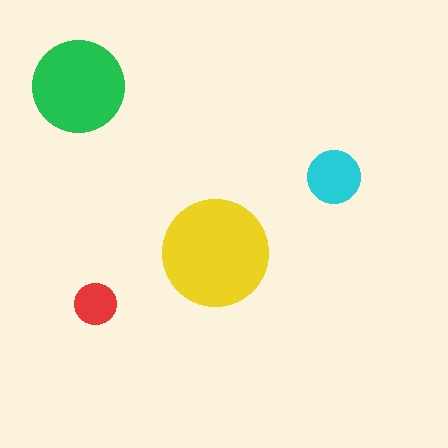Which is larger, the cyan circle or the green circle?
The green one.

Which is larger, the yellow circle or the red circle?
The yellow one.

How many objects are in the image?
There are 4 objects in the image.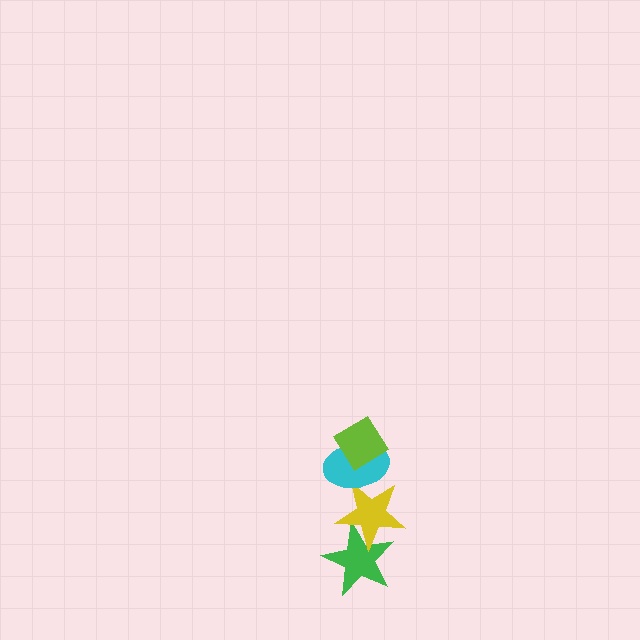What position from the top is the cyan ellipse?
The cyan ellipse is 2nd from the top.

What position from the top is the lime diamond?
The lime diamond is 1st from the top.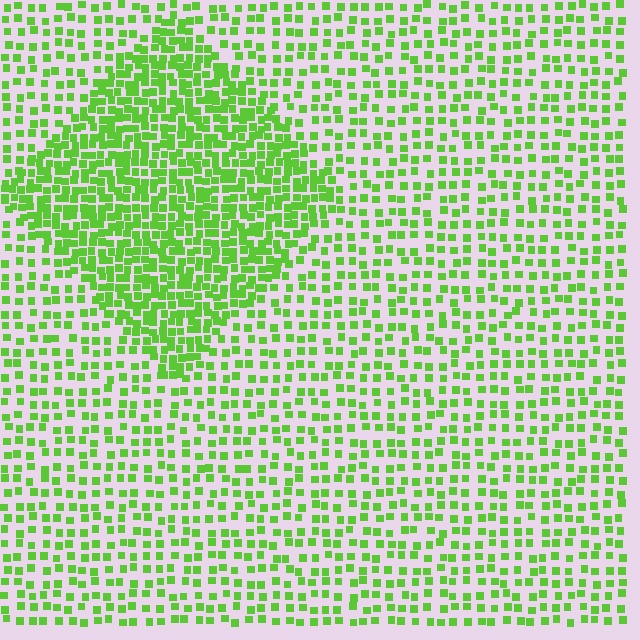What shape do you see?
I see a diamond.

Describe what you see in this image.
The image contains small lime elements arranged at two different densities. A diamond-shaped region is visible where the elements are more densely packed than the surrounding area.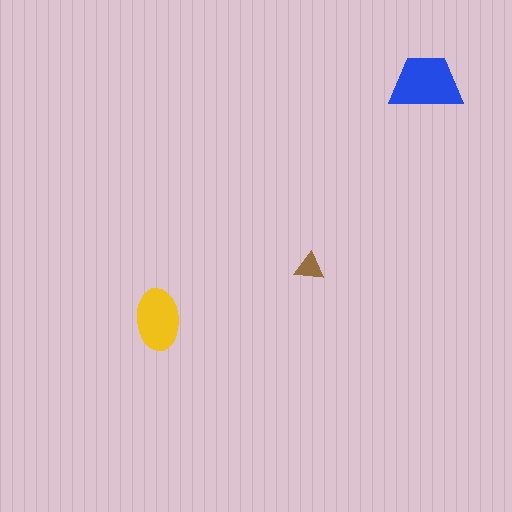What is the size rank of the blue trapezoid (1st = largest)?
1st.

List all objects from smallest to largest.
The brown triangle, the yellow ellipse, the blue trapezoid.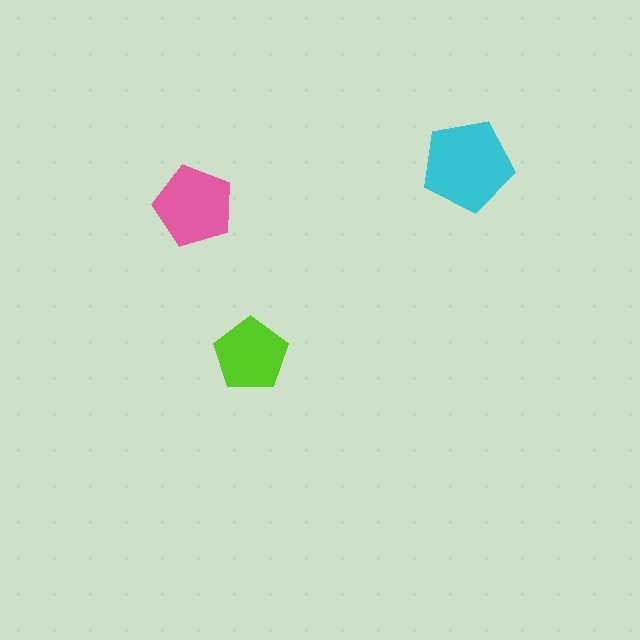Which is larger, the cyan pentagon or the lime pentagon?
The cyan one.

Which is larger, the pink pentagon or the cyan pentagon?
The cyan one.